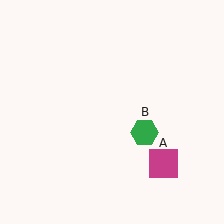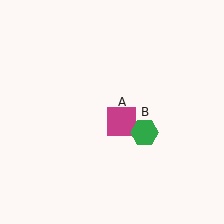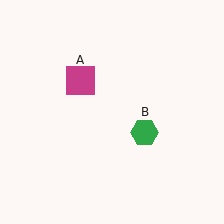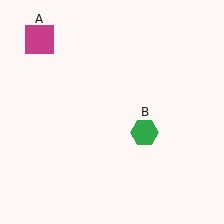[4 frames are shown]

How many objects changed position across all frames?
1 object changed position: magenta square (object A).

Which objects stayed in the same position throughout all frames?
Green hexagon (object B) remained stationary.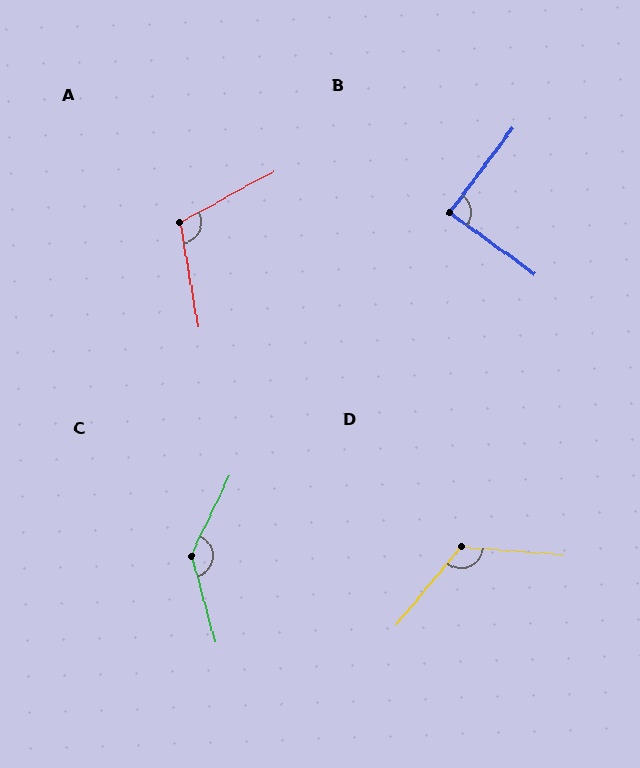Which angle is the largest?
C, at approximately 139 degrees.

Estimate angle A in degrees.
Approximately 109 degrees.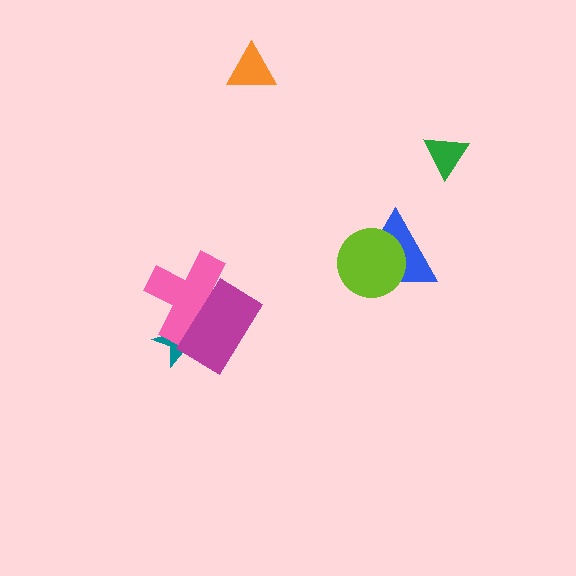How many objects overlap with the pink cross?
2 objects overlap with the pink cross.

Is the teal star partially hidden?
Yes, it is partially covered by another shape.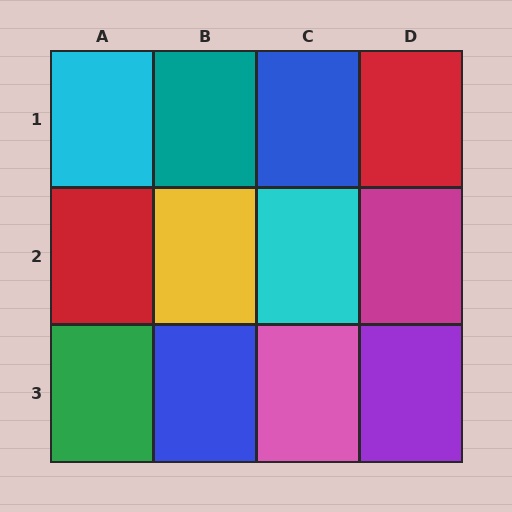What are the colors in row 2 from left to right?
Red, yellow, cyan, magenta.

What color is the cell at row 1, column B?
Teal.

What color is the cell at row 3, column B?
Blue.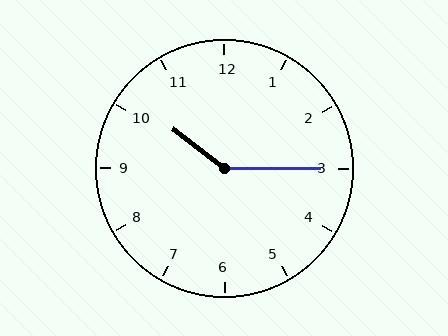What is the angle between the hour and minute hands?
Approximately 142 degrees.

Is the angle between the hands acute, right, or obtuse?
It is obtuse.